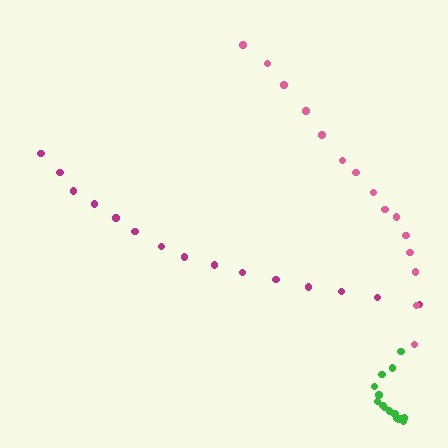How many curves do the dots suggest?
There are 3 distinct paths.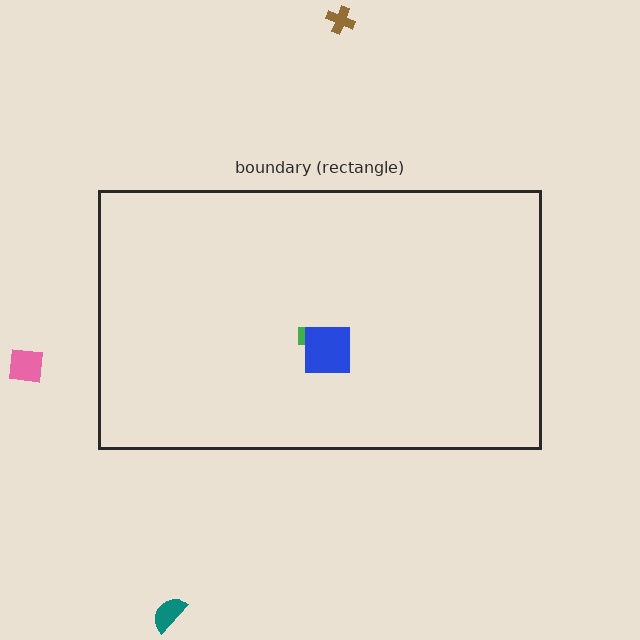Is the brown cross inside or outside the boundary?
Outside.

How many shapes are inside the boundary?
2 inside, 3 outside.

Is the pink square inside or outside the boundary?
Outside.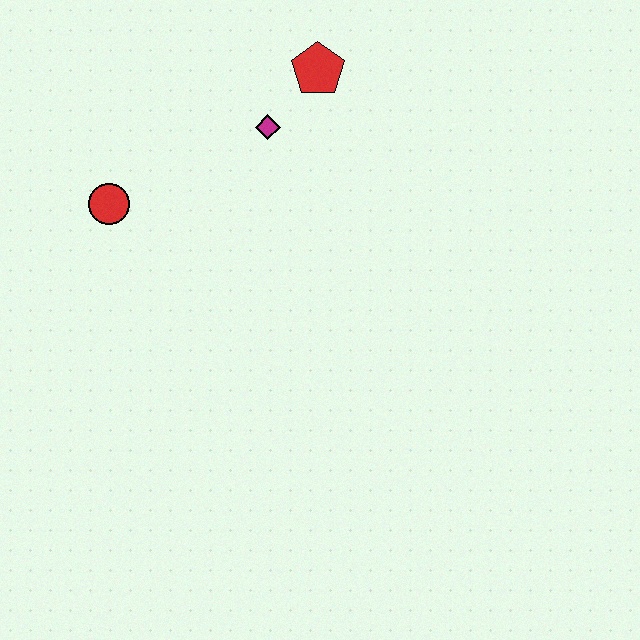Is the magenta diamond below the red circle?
No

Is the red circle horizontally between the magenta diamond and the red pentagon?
No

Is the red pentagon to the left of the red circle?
No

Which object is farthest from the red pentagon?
The red circle is farthest from the red pentagon.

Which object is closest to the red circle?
The magenta diamond is closest to the red circle.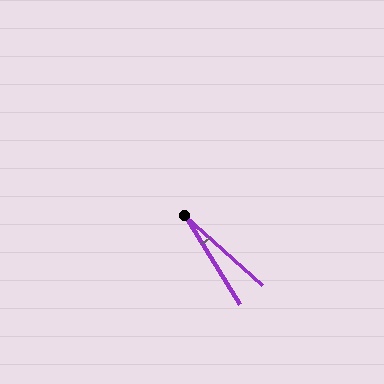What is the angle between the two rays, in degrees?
Approximately 16 degrees.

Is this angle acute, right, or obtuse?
It is acute.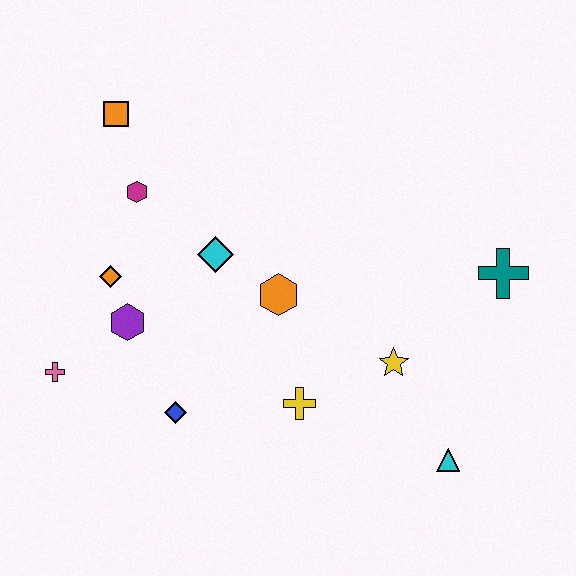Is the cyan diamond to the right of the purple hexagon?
Yes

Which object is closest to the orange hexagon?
The cyan diamond is closest to the orange hexagon.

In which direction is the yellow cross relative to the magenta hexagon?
The yellow cross is below the magenta hexagon.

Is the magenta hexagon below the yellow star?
No